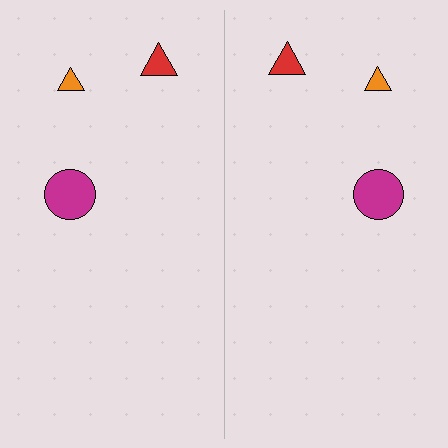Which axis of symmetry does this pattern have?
The pattern has a vertical axis of symmetry running through the center of the image.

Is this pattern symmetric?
Yes, this pattern has bilateral (reflection) symmetry.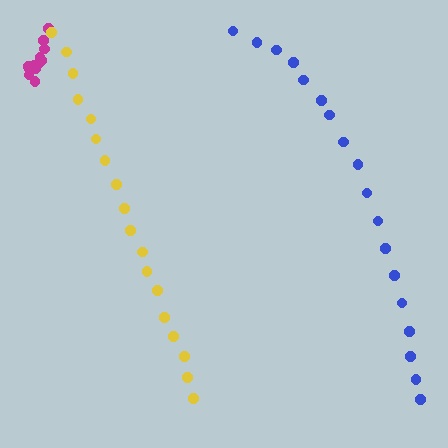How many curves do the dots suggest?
There are 3 distinct paths.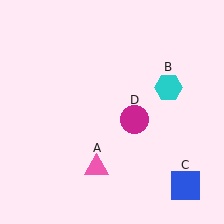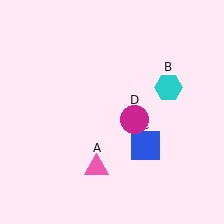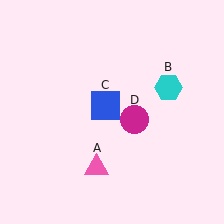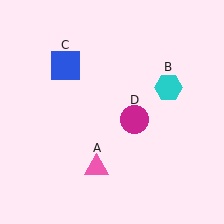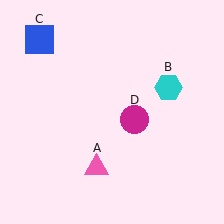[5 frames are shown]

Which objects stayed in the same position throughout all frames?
Pink triangle (object A) and cyan hexagon (object B) and magenta circle (object D) remained stationary.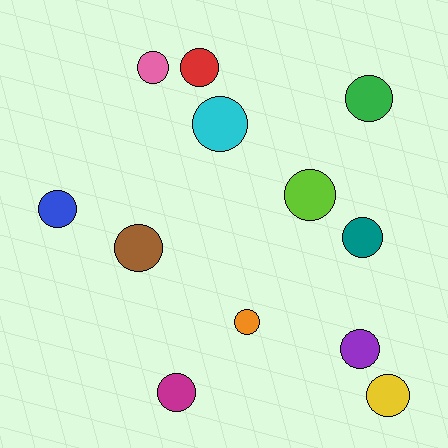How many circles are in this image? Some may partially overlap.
There are 12 circles.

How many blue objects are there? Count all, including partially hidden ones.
There is 1 blue object.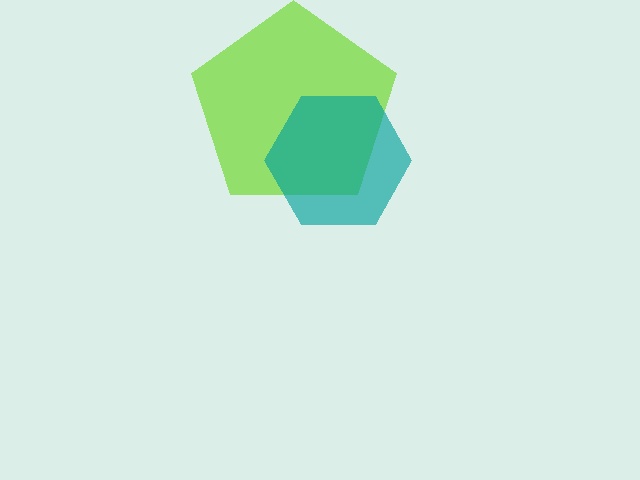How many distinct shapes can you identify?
There are 2 distinct shapes: a lime pentagon, a teal hexagon.